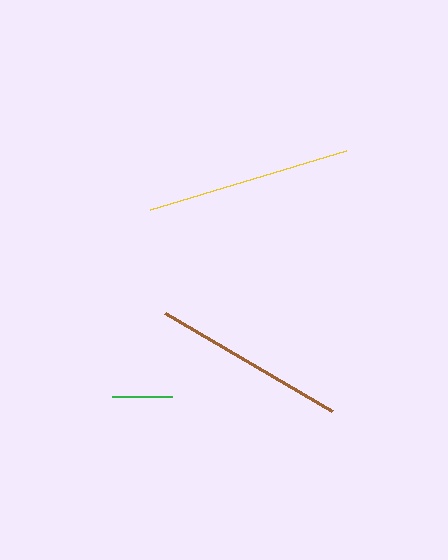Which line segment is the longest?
The yellow line is the longest at approximately 205 pixels.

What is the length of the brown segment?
The brown segment is approximately 193 pixels long.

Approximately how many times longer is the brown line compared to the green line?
The brown line is approximately 3.2 times the length of the green line.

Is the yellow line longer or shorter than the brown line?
The yellow line is longer than the brown line.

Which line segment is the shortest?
The green line is the shortest at approximately 61 pixels.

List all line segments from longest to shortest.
From longest to shortest: yellow, brown, green.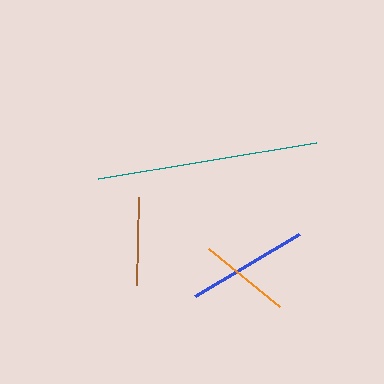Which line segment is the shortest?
The brown line is the shortest at approximately 87 pixels.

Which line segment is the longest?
The teal line is the longest at approximately 221 pixels.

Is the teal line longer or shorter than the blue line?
The teal line is longer than the blue line.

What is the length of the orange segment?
The orange segment is approximately 92 pixels long.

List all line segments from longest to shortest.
From longest to shortest: teal, blue, orange, brown.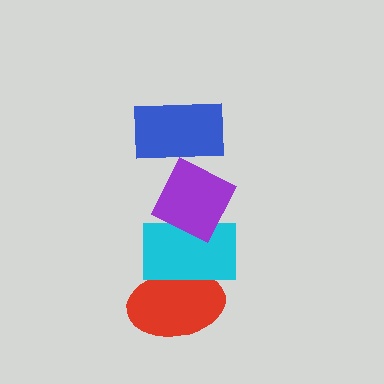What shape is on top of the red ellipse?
The cyan rectangle is on top of the red ellipse.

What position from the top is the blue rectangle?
The blue rectangle is 1st from the top.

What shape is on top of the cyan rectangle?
The purple diamond is on top of the cyan rectangle.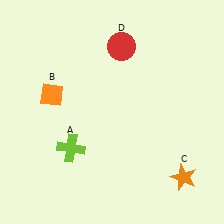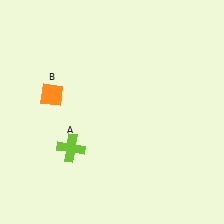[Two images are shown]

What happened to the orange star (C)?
The orange star (C) was removed in Image 2. It was in the bottom-right area of Image 1.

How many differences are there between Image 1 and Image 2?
There are 2 differences between the two images.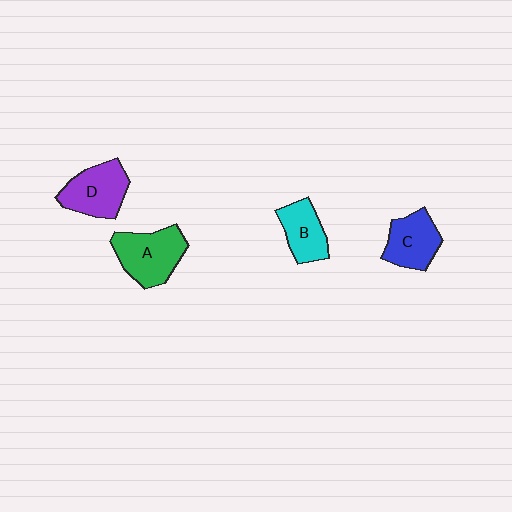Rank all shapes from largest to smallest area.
From largest to smallest: A (green), D (purple), C (blue), B (cyan).